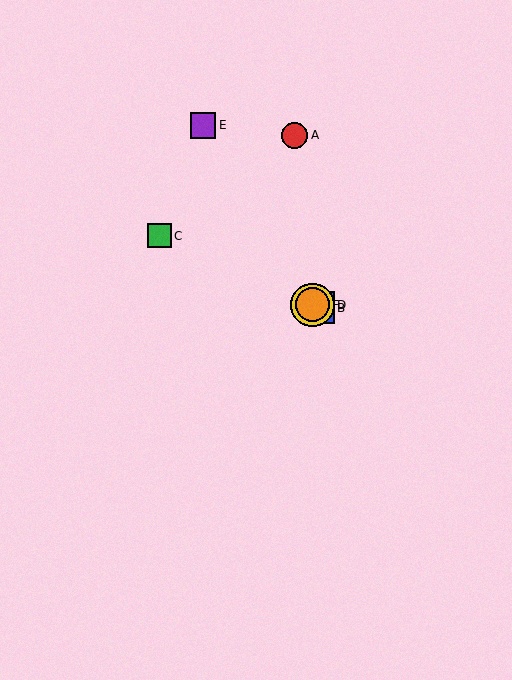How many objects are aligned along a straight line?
4 objects (B, C, D, F) are aligned along a straight line.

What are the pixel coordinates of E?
Object E is at (203, 125).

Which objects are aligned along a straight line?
Objects B, C, D, F are aligned along a straight line.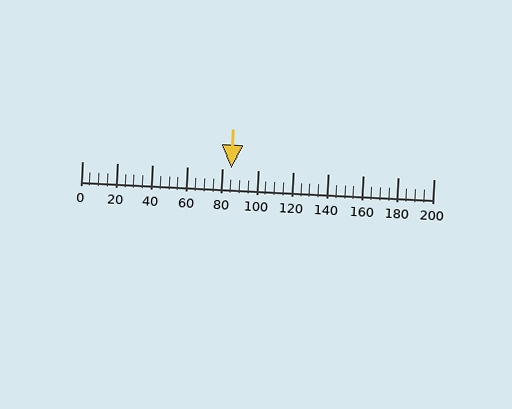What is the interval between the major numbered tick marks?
The major tick marks are spaced 20 units apart.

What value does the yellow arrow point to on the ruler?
The yellow arrow points to approximately 85.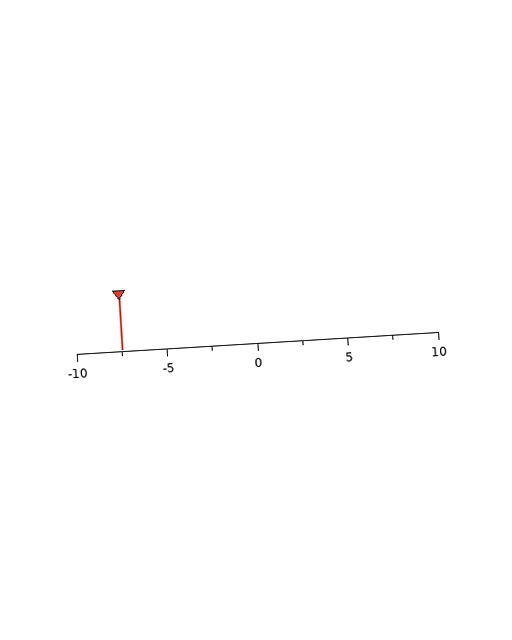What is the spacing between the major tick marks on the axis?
The major ticks are spaced 5 apart.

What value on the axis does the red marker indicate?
The marker indicates approximately -7.5.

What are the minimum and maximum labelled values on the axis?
The axis runs from -10 to 10.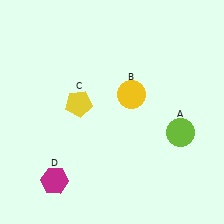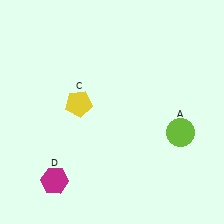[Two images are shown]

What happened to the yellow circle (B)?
The yellow circle (B) was removed in Image 2. It was in the top-right area of Image 1.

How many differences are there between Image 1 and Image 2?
There is 1 difference between the two images.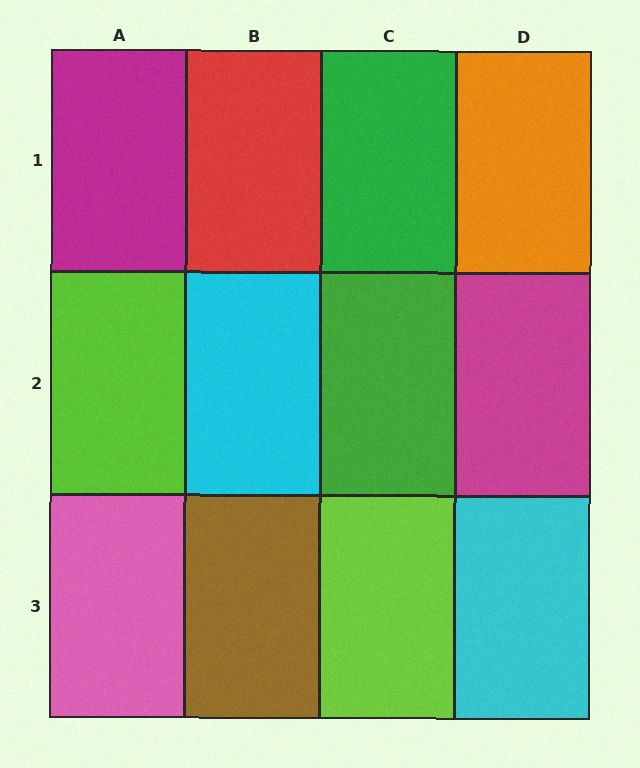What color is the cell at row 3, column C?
Lime.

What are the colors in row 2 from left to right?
Lime, cyan, green, magenta.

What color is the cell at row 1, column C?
Green.